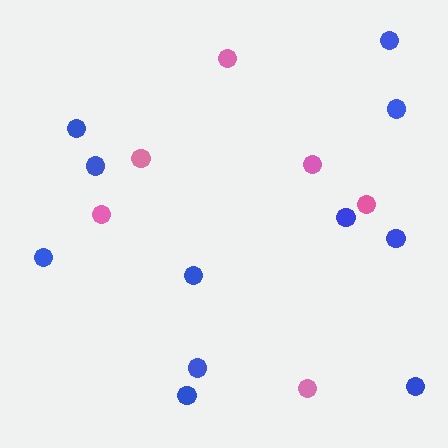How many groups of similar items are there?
There are 2 groups: one group of blue circles (11) and one group of pink circles (6).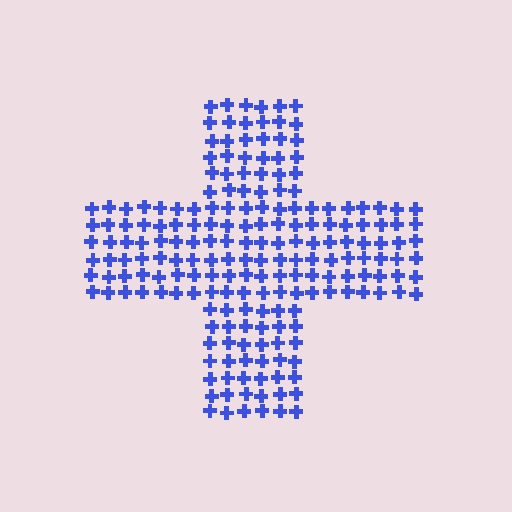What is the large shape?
The large shape is a cross.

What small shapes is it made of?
It is made of small crosses.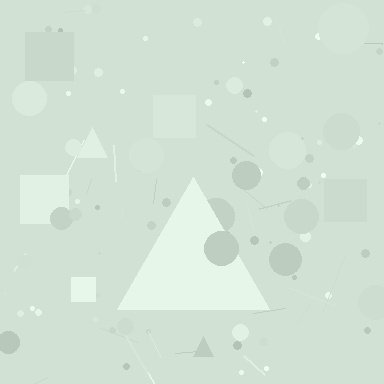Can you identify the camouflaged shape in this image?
The camouflaged shape is a triangle.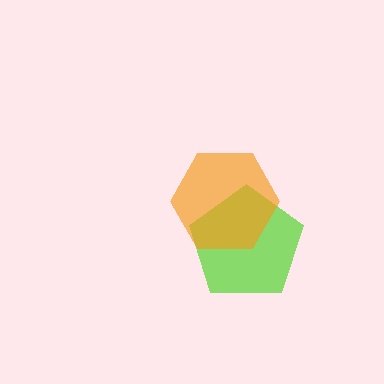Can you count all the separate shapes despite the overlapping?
Yes, there are 2 separate shapes.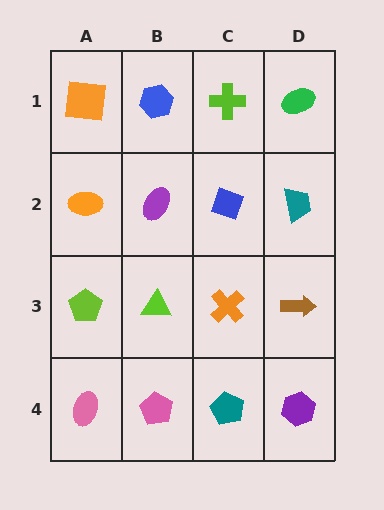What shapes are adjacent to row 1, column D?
A teal trapezoid (row 2, column D), a lime cross (row 1, column C).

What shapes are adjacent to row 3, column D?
A teal trapezoid (row 2, column D), a purple hexagon (row 4, column D), an orange cross (row 3, column C).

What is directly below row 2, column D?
A brown arrow.